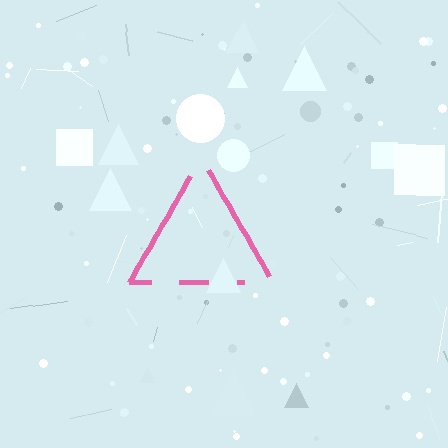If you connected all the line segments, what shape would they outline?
They would outline a triangle.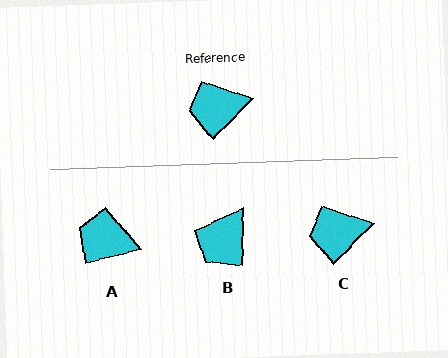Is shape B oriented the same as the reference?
No, it is off by about 43 degrees.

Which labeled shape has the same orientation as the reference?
C.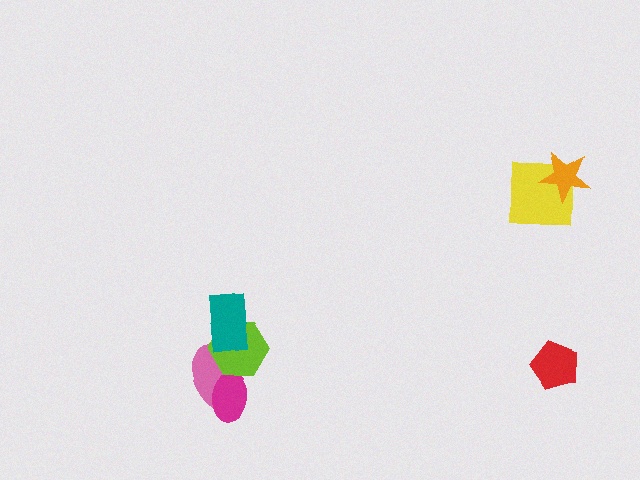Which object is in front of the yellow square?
The orange star is in front of the yellow square.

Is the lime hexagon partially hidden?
Yes, it is partially covered by another shape.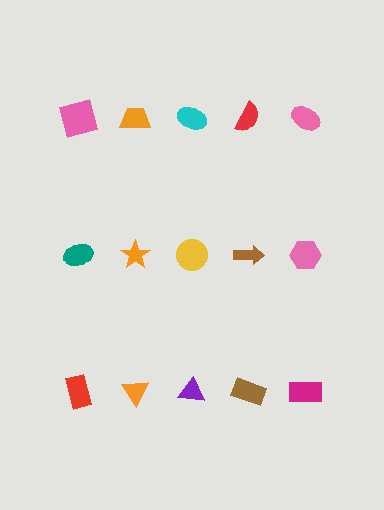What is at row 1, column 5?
A pink ellipse.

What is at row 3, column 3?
A purple triangle.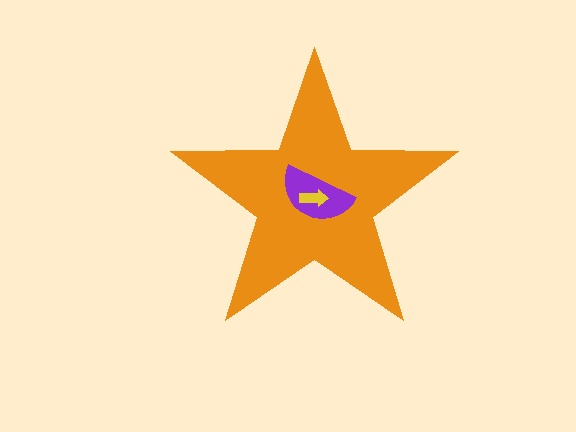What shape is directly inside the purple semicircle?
The yellow arrow.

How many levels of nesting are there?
3.